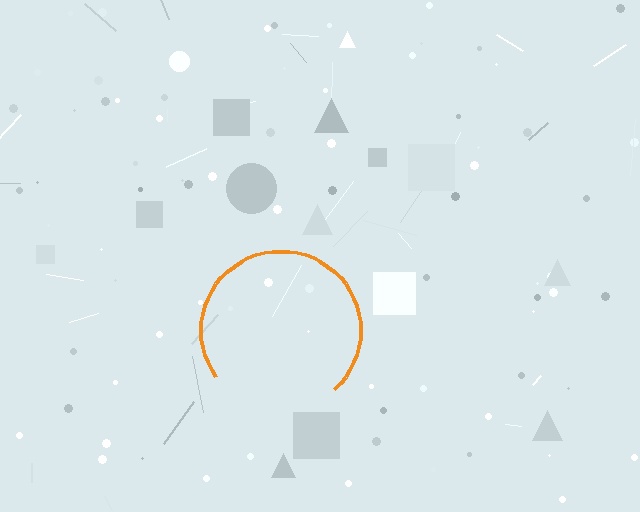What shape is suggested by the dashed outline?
The dashed outline suggests a circle.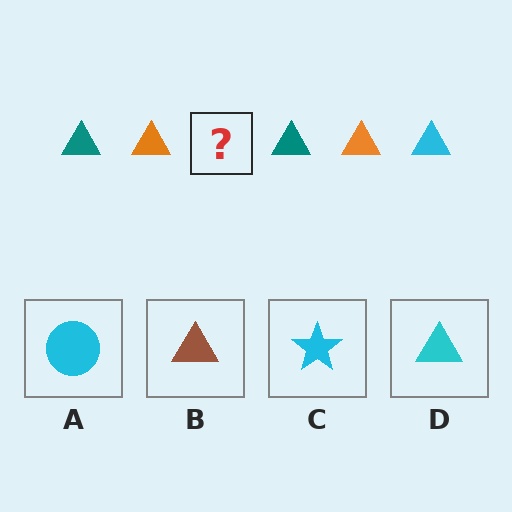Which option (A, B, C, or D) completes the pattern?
D.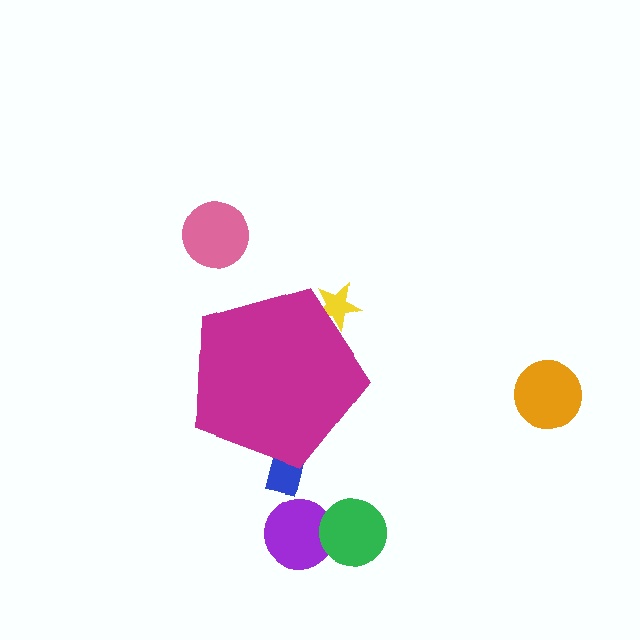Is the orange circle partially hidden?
No, the orange circle is fully visible.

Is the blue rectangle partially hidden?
Yes, the blue rectangle is partially hidden behind the magenta pentagon.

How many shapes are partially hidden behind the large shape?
2 shapes are partially hidden.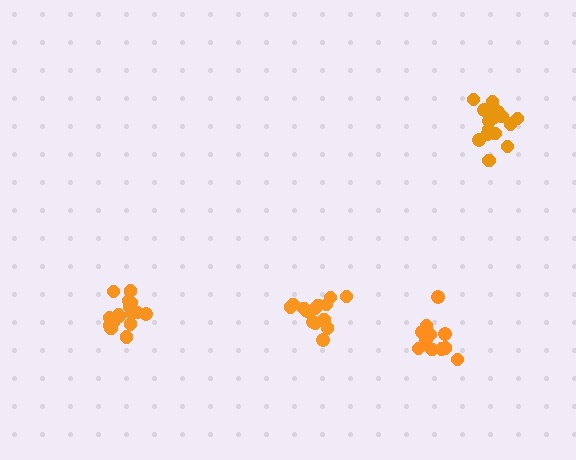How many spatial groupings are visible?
There are 4 spatial groupings.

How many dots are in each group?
Group 1: 15 dots, Group 2: 17 dots, Group 3: 13 dots, Group 4: 18 dots (63 total).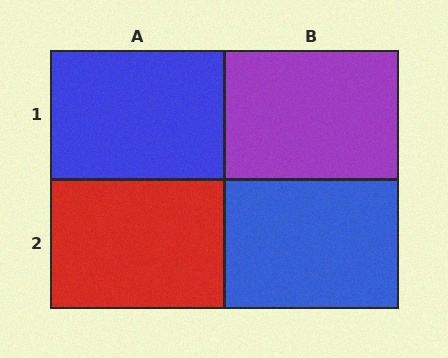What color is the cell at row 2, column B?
Blue.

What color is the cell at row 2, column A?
Red.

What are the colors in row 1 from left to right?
Blue, purple.